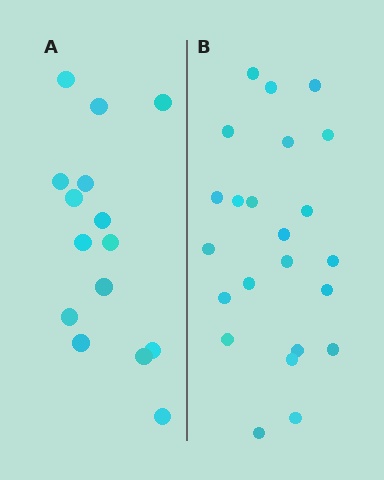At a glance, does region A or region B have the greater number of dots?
Region B (the right region) has more dots.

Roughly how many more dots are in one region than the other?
Region B has roughly 8 or so more dots than region A.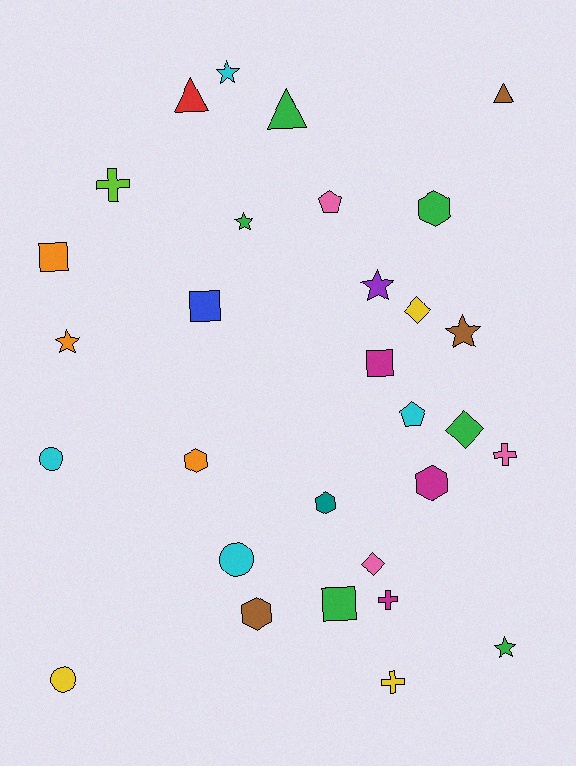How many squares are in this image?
There are 4 squares.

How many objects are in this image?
There are 30 objects.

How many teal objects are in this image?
There is 1 teal object.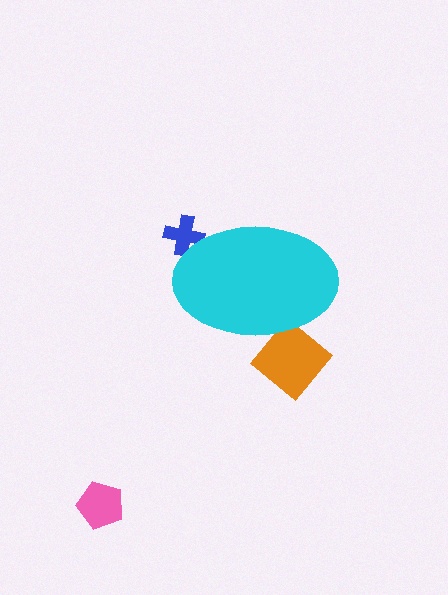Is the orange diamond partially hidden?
Yes, the orange diamond is partially hidden behind the cyan ellipse.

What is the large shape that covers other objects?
A cyan ellipse.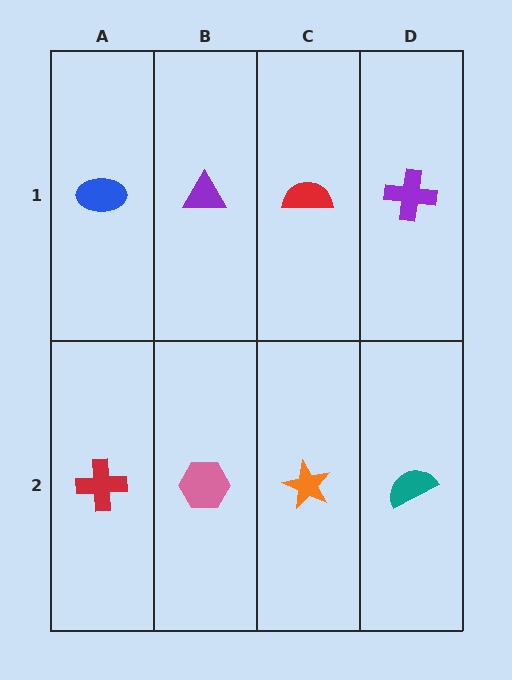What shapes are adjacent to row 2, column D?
A purple cross (row 1, column D), an orange star (row 2, column C).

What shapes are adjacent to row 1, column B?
A pink hexagon (row 2, column B), a blue ellipse (row 1, column A), a red semicircle (row 1, column C).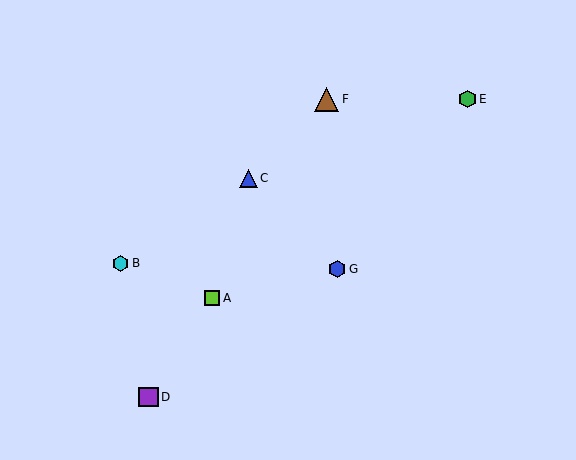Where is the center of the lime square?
The center of the lime square is at (212, 298).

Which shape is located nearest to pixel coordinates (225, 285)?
The lime square (labeled A) at (212, 298) is nearest to that location.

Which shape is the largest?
The brown triangle (labeled F) is the largest.